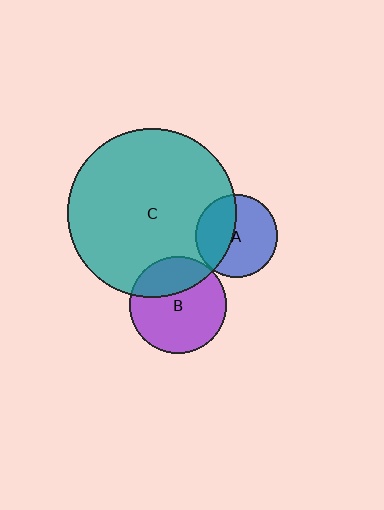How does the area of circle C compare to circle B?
Approximately 3.0 times.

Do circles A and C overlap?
Yes.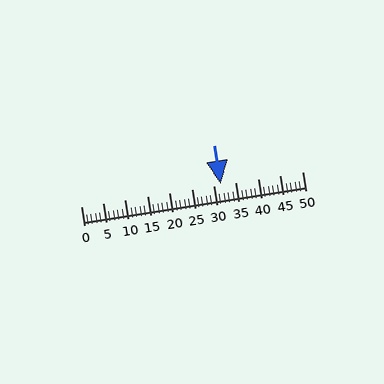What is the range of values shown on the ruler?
The ruler shows values from 0 to 50.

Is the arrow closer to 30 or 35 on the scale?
The arrow is closer to 30.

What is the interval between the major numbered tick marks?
The major tick marks are spaced 5 units apart.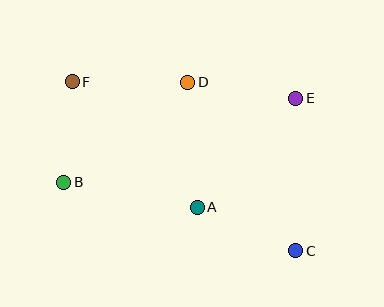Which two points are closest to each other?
Points B and F are closest to each other.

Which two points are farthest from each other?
Points C and F are farthest from each other.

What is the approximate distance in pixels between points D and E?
The distance between D and E is approximately 109 pixels.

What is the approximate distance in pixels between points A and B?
The distance between A and B is approximately 136 pixels.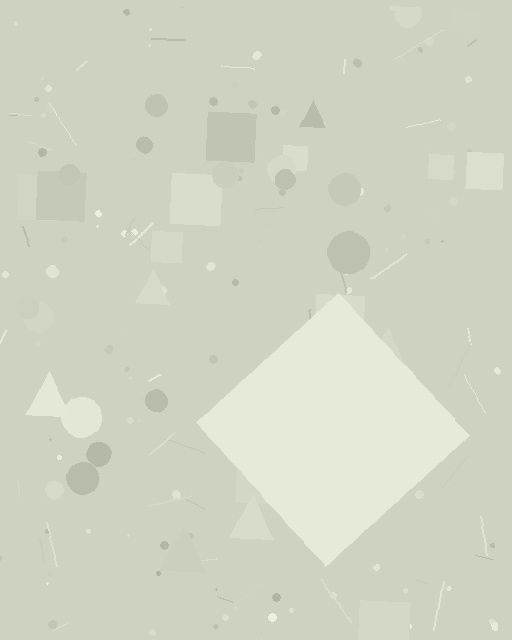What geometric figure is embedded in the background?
A diamond is embedded in the background.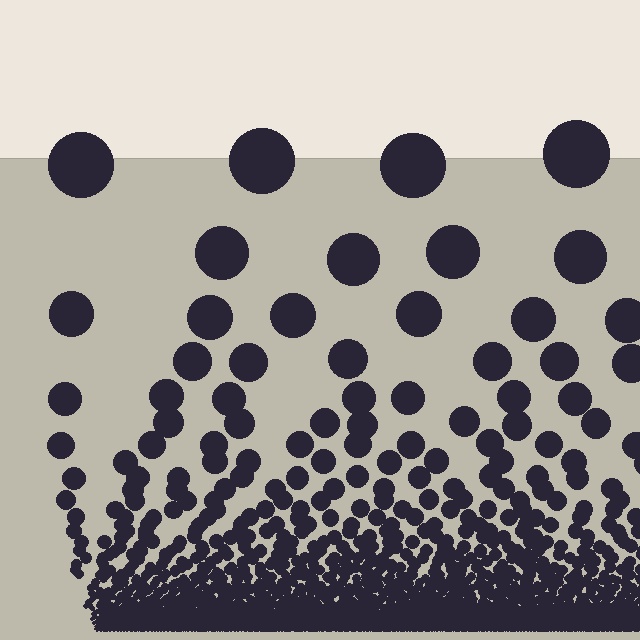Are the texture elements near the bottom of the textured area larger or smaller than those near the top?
Smaller. The gradient is inverted — elements near the bottom are smaller and denser.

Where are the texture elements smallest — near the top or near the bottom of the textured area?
Near the bottom.